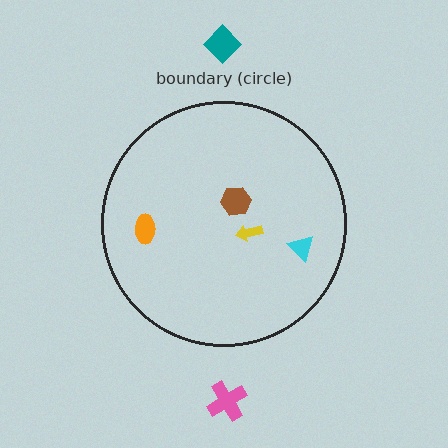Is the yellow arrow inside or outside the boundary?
Inside.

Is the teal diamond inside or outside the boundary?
Outside.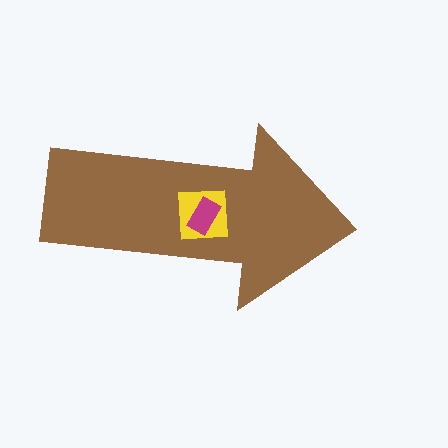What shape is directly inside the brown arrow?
The yellow square.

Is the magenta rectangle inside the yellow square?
Yes.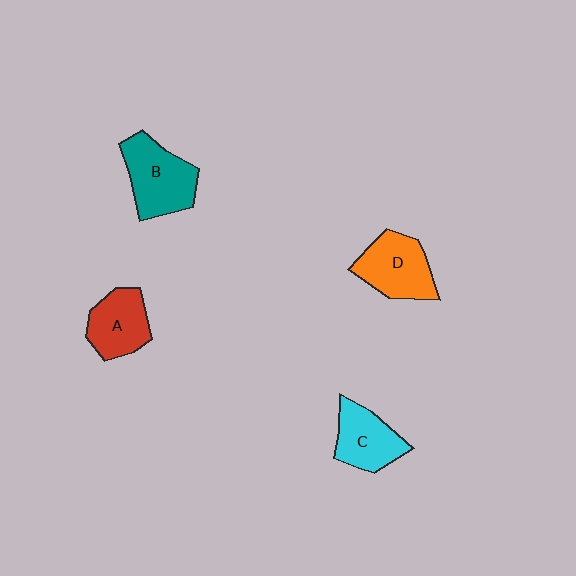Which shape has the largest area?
Shape B (teal).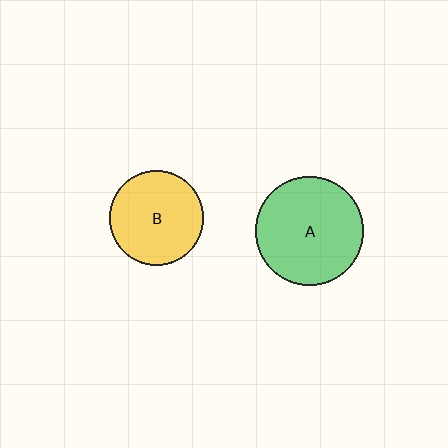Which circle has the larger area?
Circle A (green).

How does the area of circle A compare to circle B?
Approximately 1.3 times.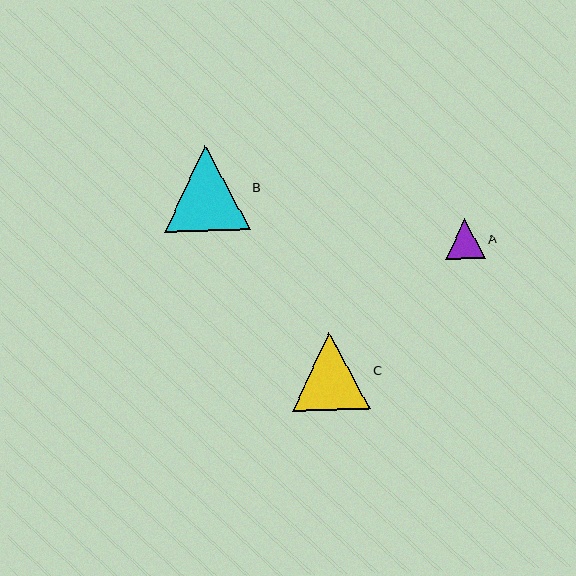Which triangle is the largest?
Triangle B is the largest with a size of approximately 86 pixels.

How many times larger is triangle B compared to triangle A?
Triangle B is approximately 2.1 times the size of triangle A.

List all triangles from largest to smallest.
From largest to smallest: B, C, A.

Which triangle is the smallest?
Triangle A is the smallest with a size of approximately 40 pixels.